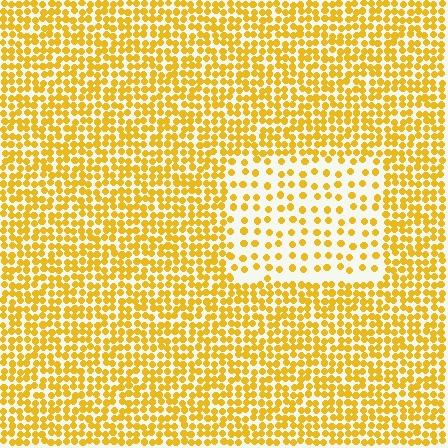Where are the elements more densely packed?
The elements are more densely packed outside the rectangle boundary.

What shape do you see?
I see a rectangle.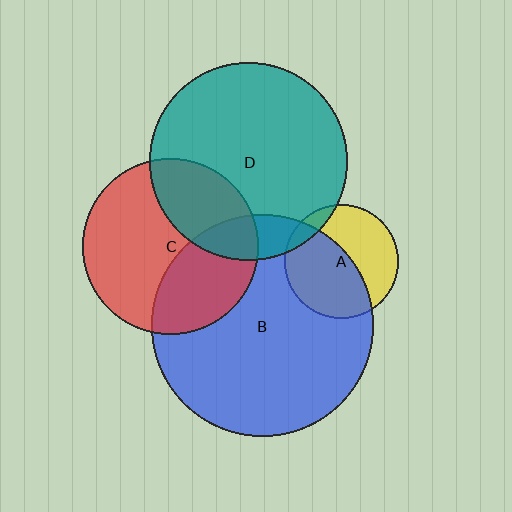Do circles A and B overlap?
Yes.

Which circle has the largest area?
Circle B (blue).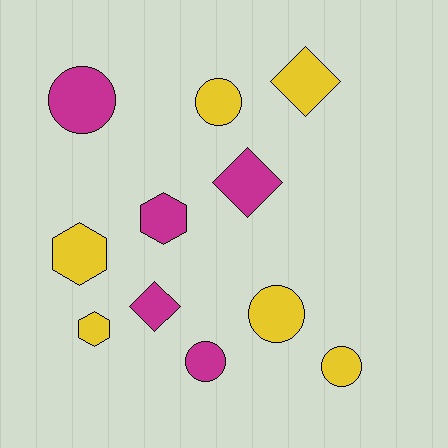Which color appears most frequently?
Yellow, with 6 objects.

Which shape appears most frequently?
Circle, with 5 objects.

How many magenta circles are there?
There are 2 magenta circles.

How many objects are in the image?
There are 11 objects.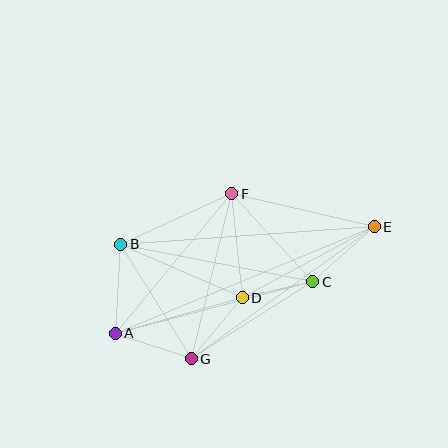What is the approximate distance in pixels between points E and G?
The distance between E and G is approximately 226 pixels.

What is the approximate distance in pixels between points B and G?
The distance between B and G is approximately 135 pixels.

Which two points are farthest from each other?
Points A and E are farthest from each other.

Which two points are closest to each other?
Points C and D are closest to each other.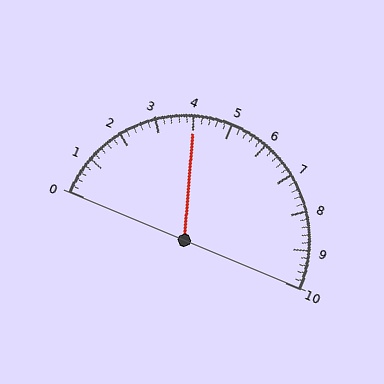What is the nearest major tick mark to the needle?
The nearest major tick mark is 4.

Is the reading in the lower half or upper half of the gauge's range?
The reading is in the lower half of the range (0 to 10).